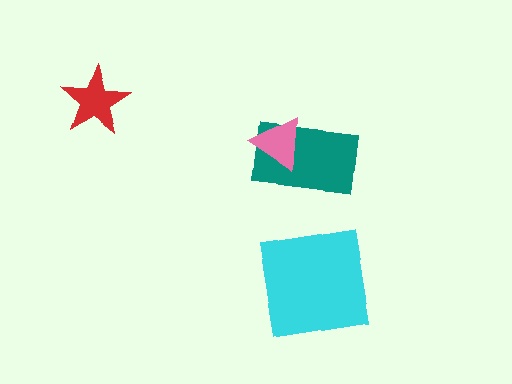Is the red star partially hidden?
No, no other shape covers it.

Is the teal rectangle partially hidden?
Yes, it is partially covered by another shape.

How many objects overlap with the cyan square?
0 objects overlap with the cyan square.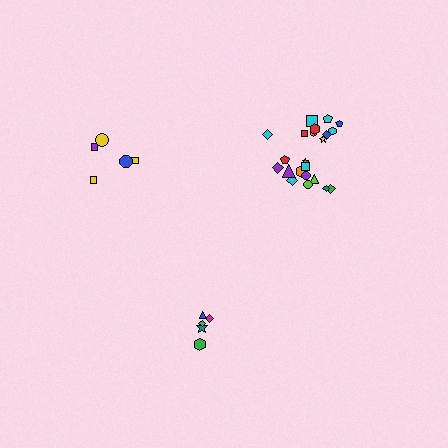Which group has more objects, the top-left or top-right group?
The top-right group.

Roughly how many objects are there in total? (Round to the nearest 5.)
Roughly 30 objects in total.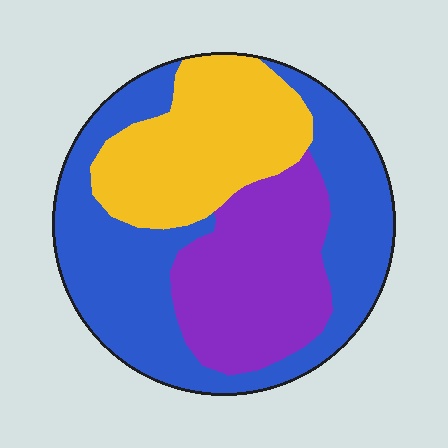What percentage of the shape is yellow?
Yellow takes up about one quarter (1/4) of the shape.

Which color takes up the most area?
Blue, at roughly 45%.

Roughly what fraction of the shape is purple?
Purple covers around 25% of the shape.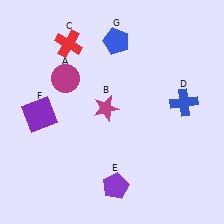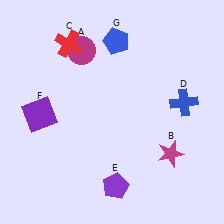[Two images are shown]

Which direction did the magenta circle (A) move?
The magenta circle (A) moved up.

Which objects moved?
The objects that moved are: the magenta circle (A), the magenta star (B).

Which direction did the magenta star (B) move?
The magenta star (B) moved right.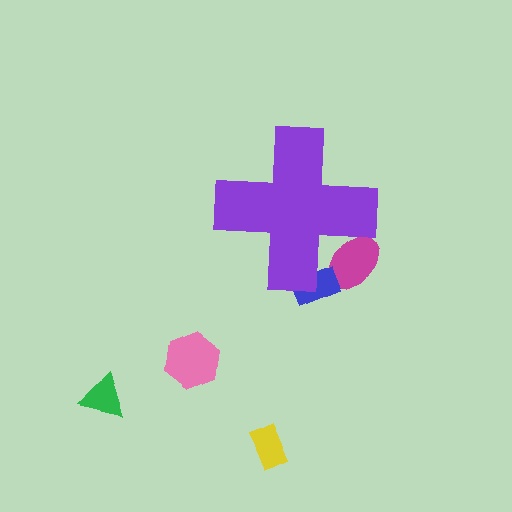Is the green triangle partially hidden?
No, the green triangle is fully visible.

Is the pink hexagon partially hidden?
No, the pink hexagon is fully visible.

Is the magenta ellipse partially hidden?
Yes, the magenta ellipse is partially hidden behind the purple cross.